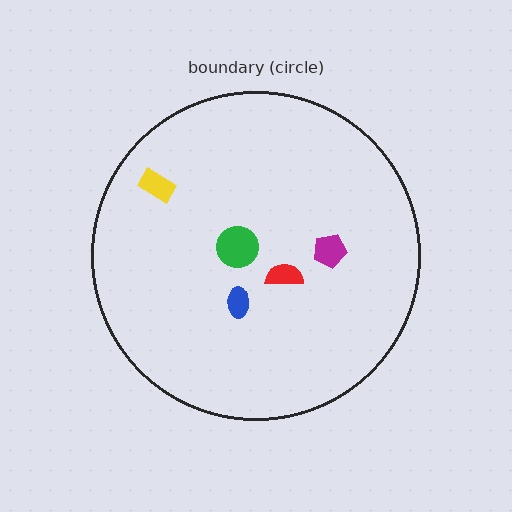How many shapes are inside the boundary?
5 inside, 0 outside.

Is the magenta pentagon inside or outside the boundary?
Inside.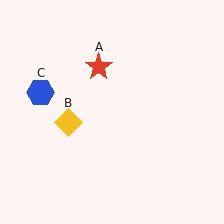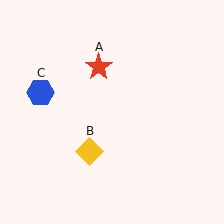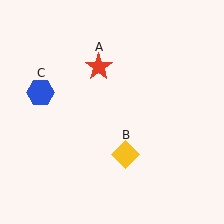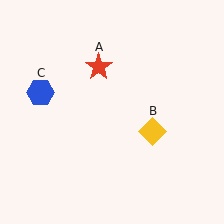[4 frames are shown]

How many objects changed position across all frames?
1 object changed position: yellow diamond (object B).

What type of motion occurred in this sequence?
The yellow diamond (object B) rotated counterclockwise around the center of the scene.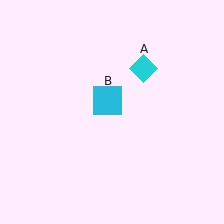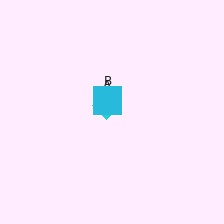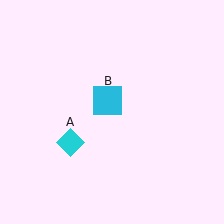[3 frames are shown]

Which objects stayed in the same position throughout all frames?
Cyan square (object B) remained stationary.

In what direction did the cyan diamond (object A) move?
The cyan diamond (object A) moved down and to the left.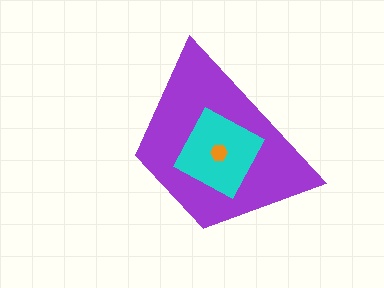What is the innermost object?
The orange hexagon.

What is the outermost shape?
The purple trapezoid.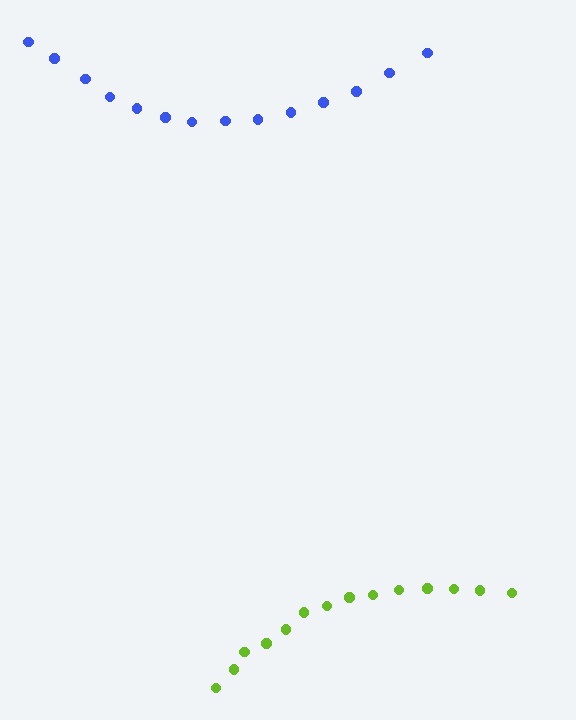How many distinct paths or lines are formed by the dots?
There are 2 distinct paths.